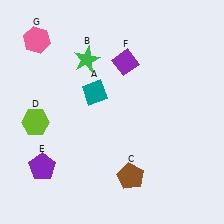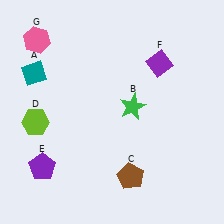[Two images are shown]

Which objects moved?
The objects that moved are: the teal diamond (A), the green star (B), the purple diamond (F).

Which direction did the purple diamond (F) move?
The purple diamond (F) moved right.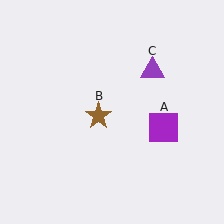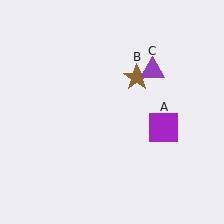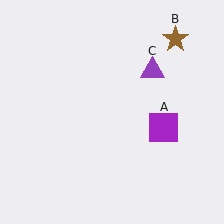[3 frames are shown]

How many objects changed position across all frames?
1 object changed position: brown star (object B).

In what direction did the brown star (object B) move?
The brown star (object B) moved up and to the right.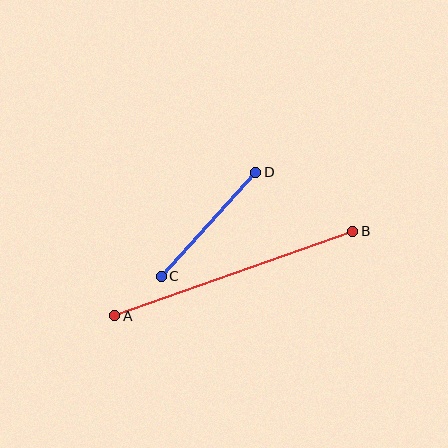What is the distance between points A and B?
The distance is approximately 252 pixels.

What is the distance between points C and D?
The distance is approximately 140 pixels.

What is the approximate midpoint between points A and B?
The midpoint is at approximately (234, 274) pixels.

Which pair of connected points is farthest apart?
Points A and B are farthest apart.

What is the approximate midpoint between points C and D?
The midpoint is at approximately (208, 224) pixels.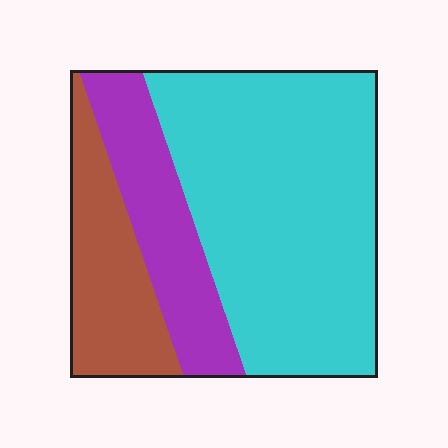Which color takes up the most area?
Cyan, at roughly 60%.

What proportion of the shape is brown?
Brown covers about 20% of the shape.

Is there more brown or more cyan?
Cyan.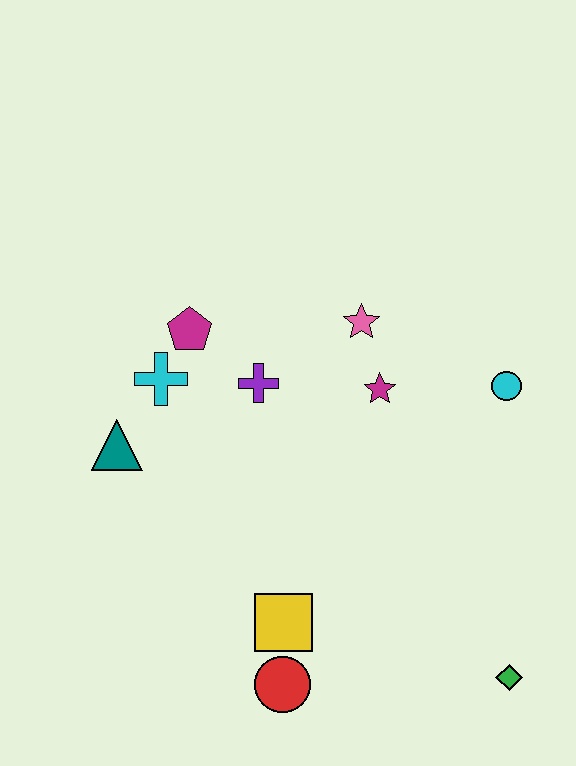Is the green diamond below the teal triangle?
Yes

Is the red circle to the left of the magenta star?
Yes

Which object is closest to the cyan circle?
The magenta star is closest to the cyan circle.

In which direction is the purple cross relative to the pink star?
The purple cross is to the left of the pink star.